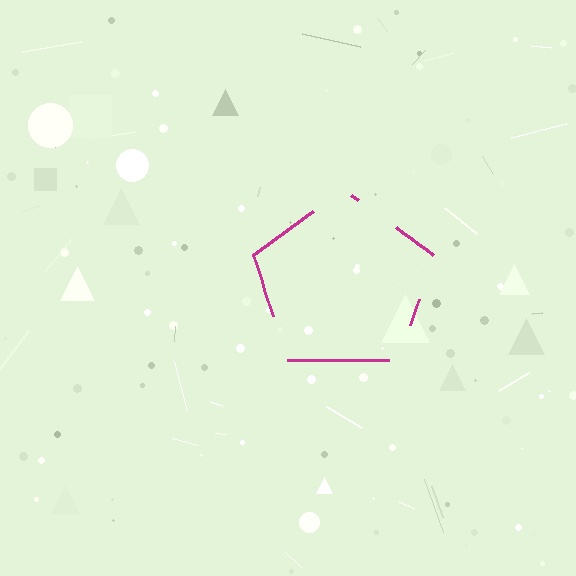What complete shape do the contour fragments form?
The contour fragments form a pentagon.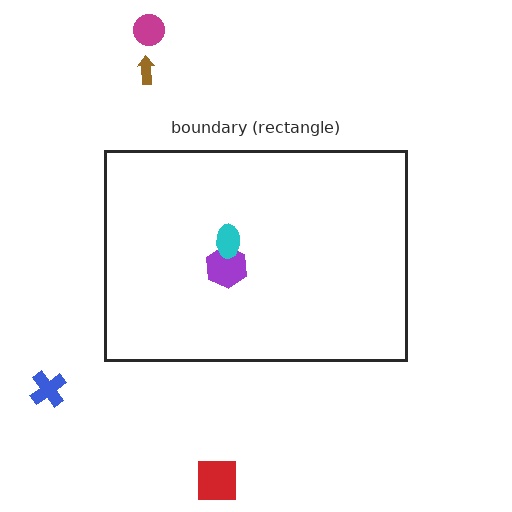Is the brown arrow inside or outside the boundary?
Outside.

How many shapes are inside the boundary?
2 inside, 4 outside.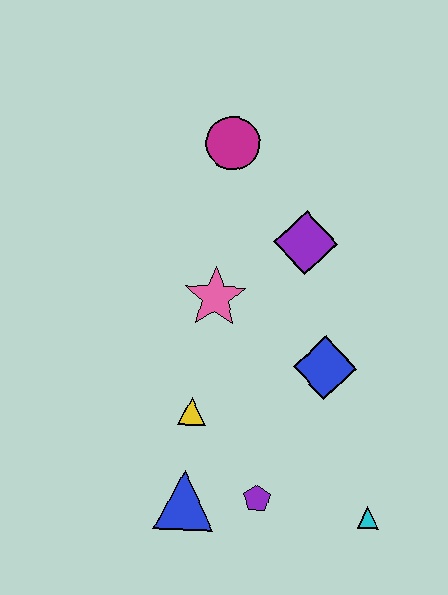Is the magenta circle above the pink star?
Yes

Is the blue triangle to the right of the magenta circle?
No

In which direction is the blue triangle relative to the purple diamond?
The blue triangle is below the purple diamond.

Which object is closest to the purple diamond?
The pink star is closest to the purple diamond.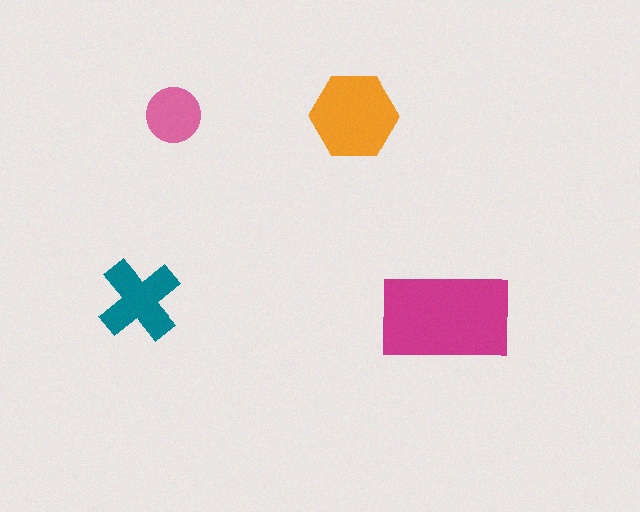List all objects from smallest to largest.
The pink circle, the teal cross, the orange hexagon, the magenta rectangle.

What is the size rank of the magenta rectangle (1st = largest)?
1st.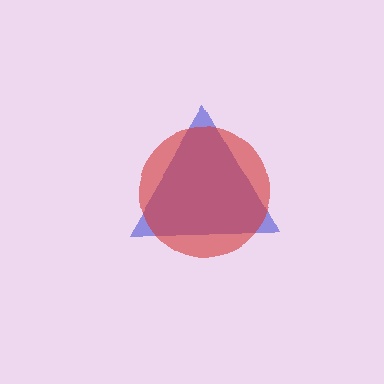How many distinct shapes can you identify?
There are 2 distinct shapes: a blue triangle, a red circle.